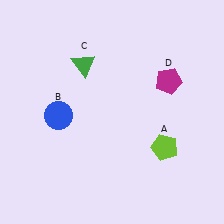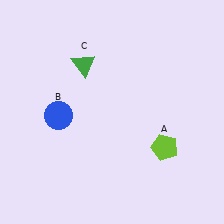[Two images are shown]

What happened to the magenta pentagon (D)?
The magenta pentagon (D) was removed in Image 2. It was in the top-right area of Image 1.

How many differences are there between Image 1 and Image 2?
There is 1 difference between the two images.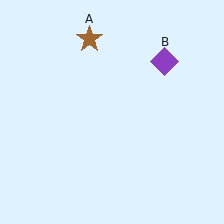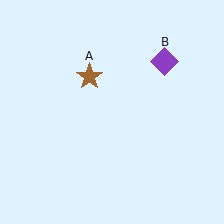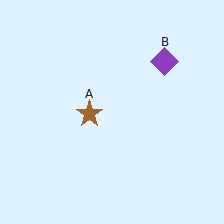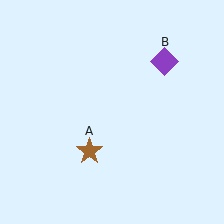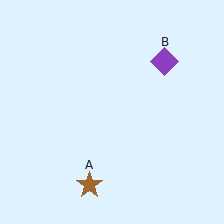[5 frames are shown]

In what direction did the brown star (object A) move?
The brown star (object A) moved down.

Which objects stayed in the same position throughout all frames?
Purple diamond (object B) remained stationary.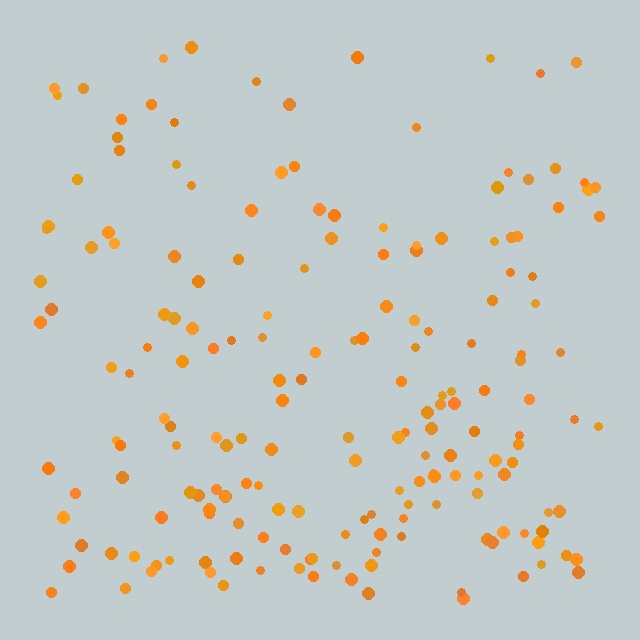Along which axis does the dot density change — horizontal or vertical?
Vertical.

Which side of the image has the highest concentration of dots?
The bottom.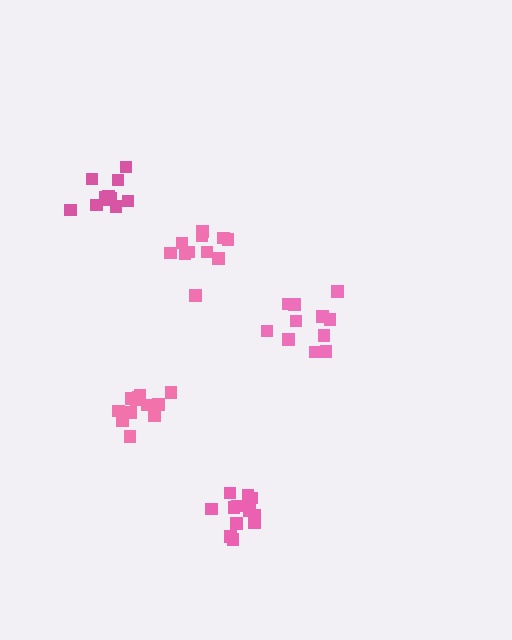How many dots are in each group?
Group 1: 13 dots, Group 2: 11 dots, Group 3: 11 dots, Group 4: 12 dots, Group 5: 11 dots (58 total).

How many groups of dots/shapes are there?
There are 5 groups.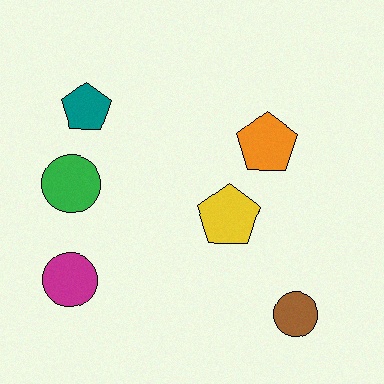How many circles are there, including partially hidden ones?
There are 3 circles.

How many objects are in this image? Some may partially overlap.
There are 6 objects.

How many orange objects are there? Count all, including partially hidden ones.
There is 1 orange object.